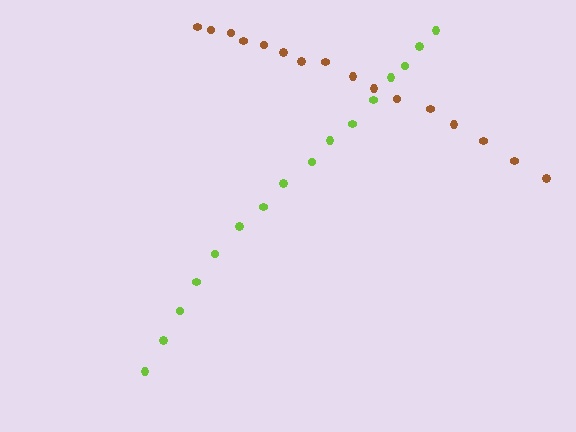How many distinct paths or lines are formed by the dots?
There are 2 distinct paths.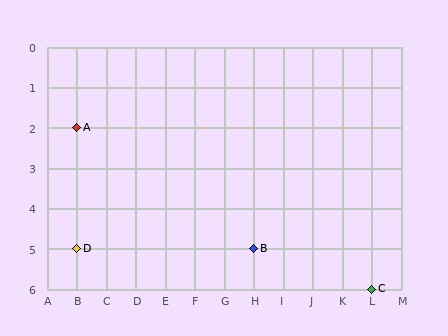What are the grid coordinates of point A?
Point A is at grid coordinates (B, 2).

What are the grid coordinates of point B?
Point B is at grid coordinates (H, 5).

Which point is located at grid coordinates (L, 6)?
Point C is at (L, 6).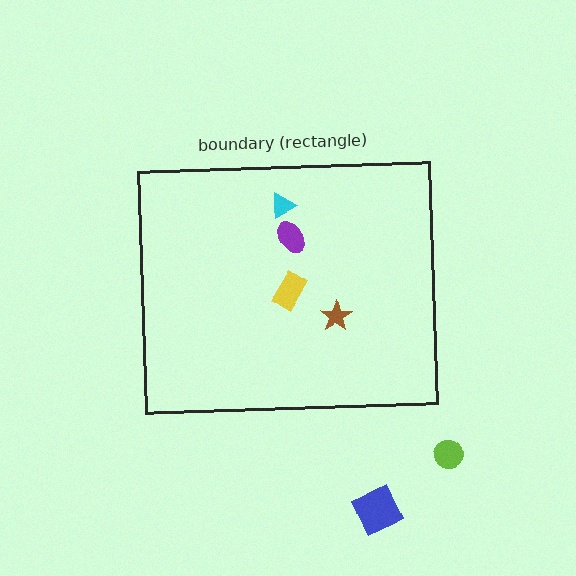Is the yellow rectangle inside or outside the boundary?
Inside.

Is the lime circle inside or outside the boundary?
Outside.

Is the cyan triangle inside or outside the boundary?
Inside.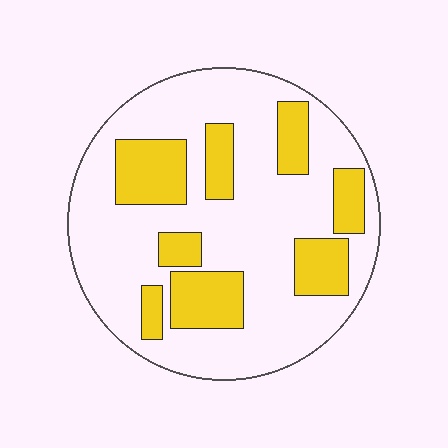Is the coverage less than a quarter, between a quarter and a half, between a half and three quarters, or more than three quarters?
Between a quarter and a half.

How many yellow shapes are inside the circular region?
8.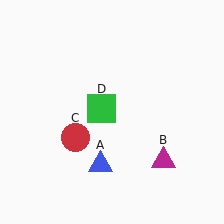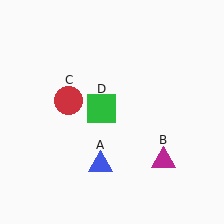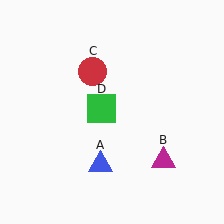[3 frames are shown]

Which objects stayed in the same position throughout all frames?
Blue triangle (object A) and magenta triangle (object B) and green square (object D) remained stationary.